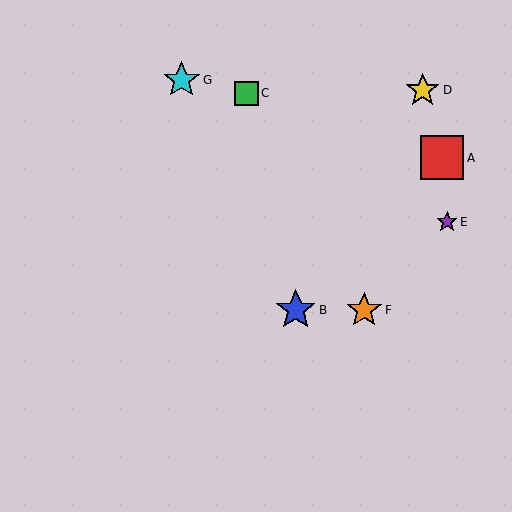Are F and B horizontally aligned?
Yes, both are at y≈310.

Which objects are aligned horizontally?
Objects B, F are aligned horizontally.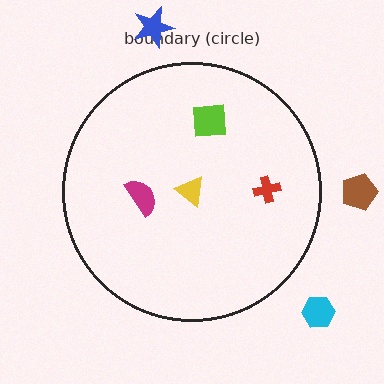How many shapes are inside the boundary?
4 inside, 3 outside.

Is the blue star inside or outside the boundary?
Outside.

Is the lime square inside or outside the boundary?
Inside.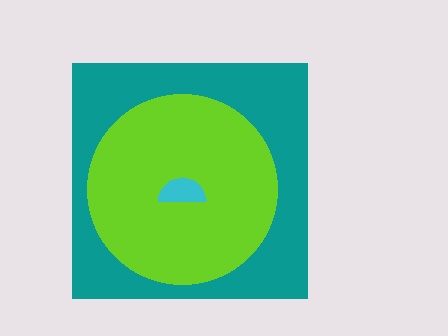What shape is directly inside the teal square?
The lime circle.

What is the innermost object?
The cyan semicircle.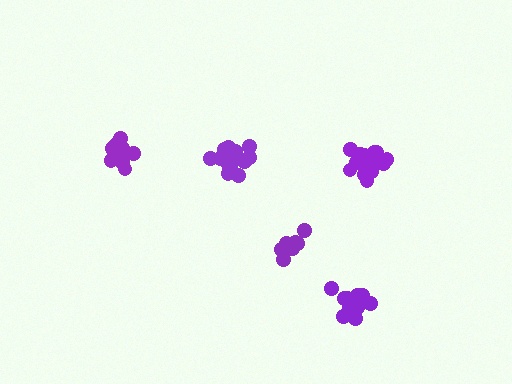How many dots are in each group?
Group 1: 16 dots, Group 2: 12 dots, Group 3: 15 dots, Group 4: 16 dots, Group 5: 12 dots (71 total).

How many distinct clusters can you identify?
There are 5 distinct clusters.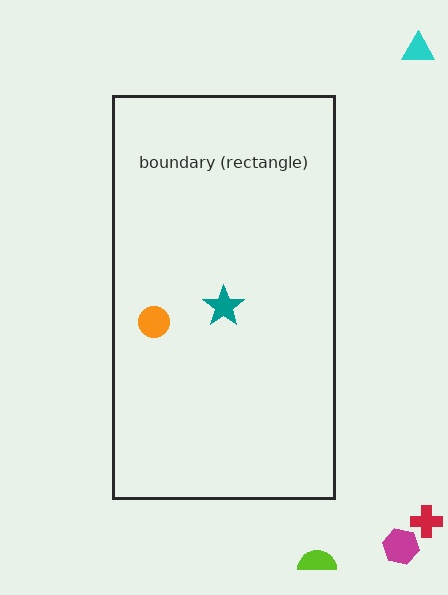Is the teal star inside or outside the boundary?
Inside.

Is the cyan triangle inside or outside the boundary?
Outside.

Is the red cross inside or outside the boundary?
Outside.